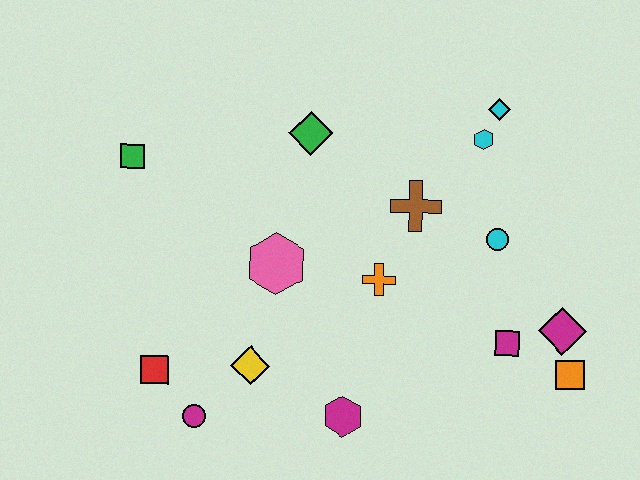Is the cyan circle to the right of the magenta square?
No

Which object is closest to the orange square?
The magenta diamond is closest to the orange square.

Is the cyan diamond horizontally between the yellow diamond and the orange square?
Yes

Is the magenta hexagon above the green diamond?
No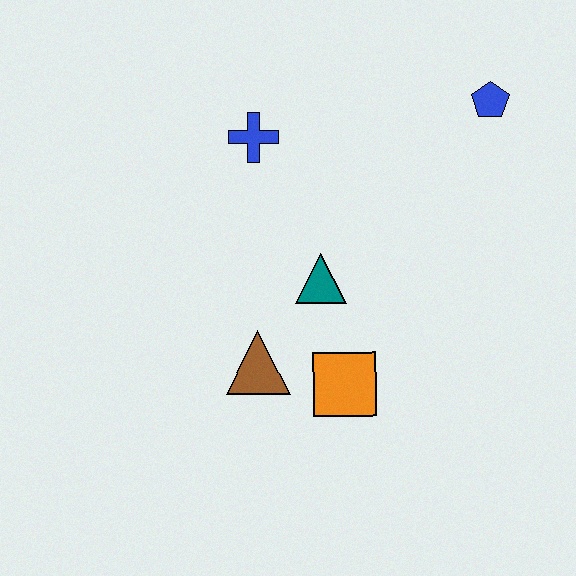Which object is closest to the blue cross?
The teal triangle is closest to the blue cross.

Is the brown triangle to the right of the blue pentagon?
No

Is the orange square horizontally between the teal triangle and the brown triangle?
No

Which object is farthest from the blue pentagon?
The brown triangle is farthest from the blue pentagon.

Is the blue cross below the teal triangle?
No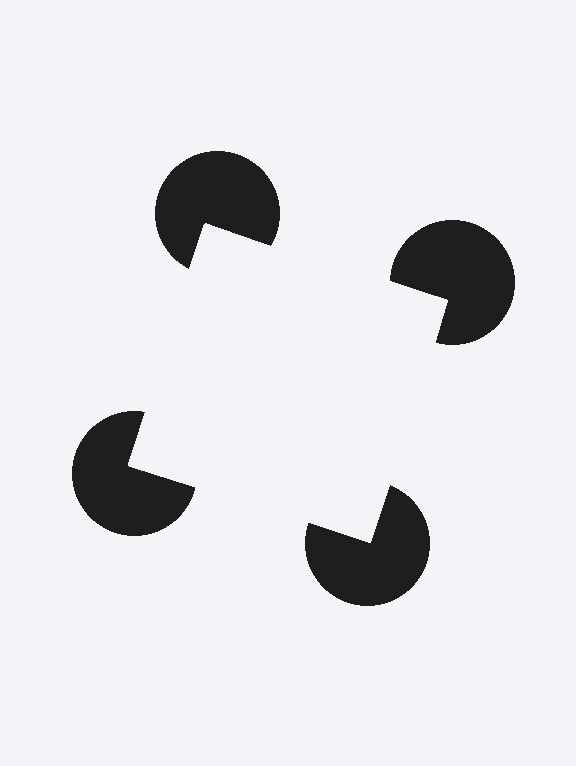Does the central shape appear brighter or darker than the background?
It typically appears slightly brighter than the background, even though no actual brightness change is drawn.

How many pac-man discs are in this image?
There are 4 — one at each vertex of the illusory square.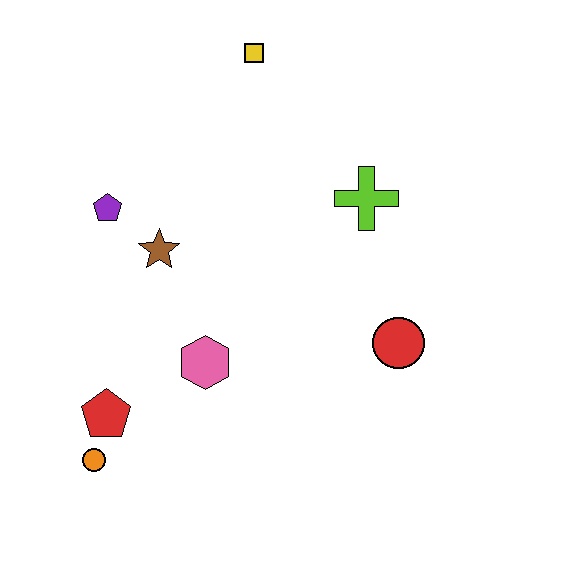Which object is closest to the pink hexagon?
The red pentagon is closest to the pink hexagon.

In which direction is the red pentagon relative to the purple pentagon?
The red pentagon is below the purple pentagon.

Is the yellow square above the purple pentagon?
Yes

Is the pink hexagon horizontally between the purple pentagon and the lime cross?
Yes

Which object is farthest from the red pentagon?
The yellow square is farthest from the red pentagon.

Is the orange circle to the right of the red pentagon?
No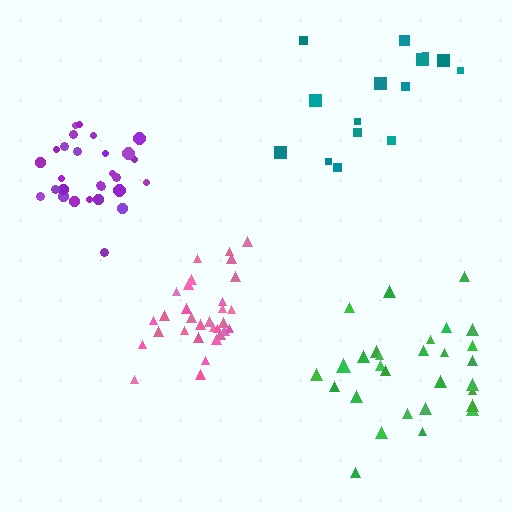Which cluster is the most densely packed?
Pink.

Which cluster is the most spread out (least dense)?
Teal.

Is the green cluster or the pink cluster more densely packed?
Pink.